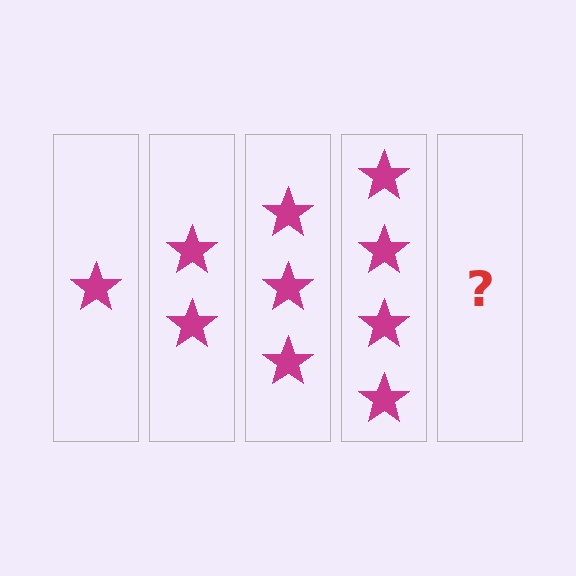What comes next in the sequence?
The next element should be 5 stars.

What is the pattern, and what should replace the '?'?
The pattern is that each step adds one more star. The '?' should be 5 stars.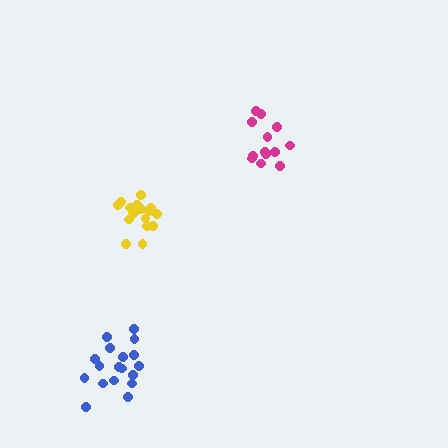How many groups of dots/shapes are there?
There are 3 groups.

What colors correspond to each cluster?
The clusters are colored: magenta, yellow, blue.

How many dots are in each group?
Group 1: 13 dots, Group 2: 18 dots, Group 3: 18 dots (49 total).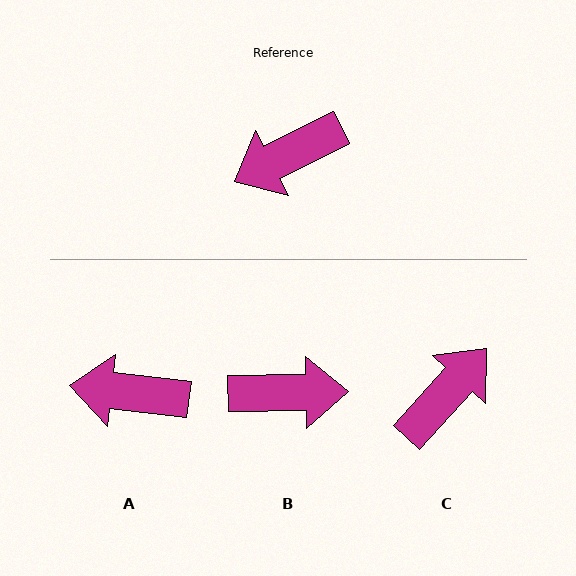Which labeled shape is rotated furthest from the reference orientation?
C, about 159 degrees away.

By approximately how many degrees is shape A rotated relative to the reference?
Approximately 33 degrees clockwise.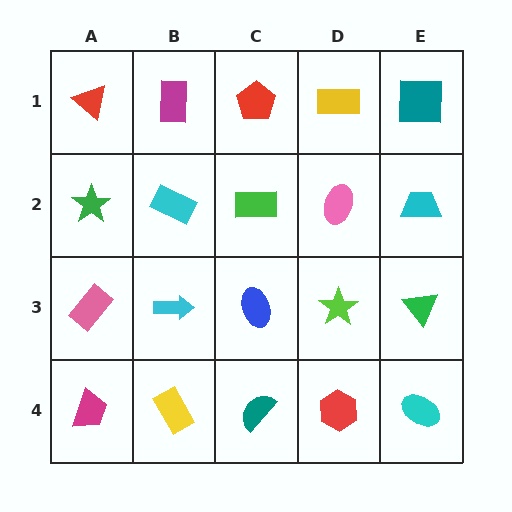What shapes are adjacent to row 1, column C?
A green rectangle (row 2, column C), a magenta rectangle (row 1, column B), a yellow rectangle (row 1, column D).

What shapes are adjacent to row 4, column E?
A green triangle (row 3, column E), a red hexagon (row 4, column D).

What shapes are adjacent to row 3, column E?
A cyan trapezoid (row 2, column E), a cyan ellipse (row 4, column E), a lime star (row 3, column D).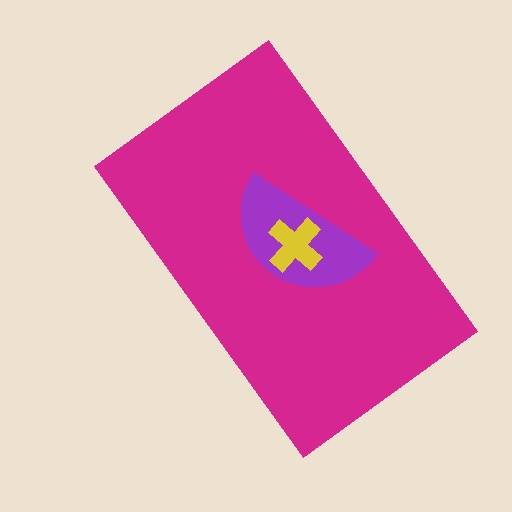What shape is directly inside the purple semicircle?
The yellow cross.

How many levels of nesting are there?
3.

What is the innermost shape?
The yellow cross.